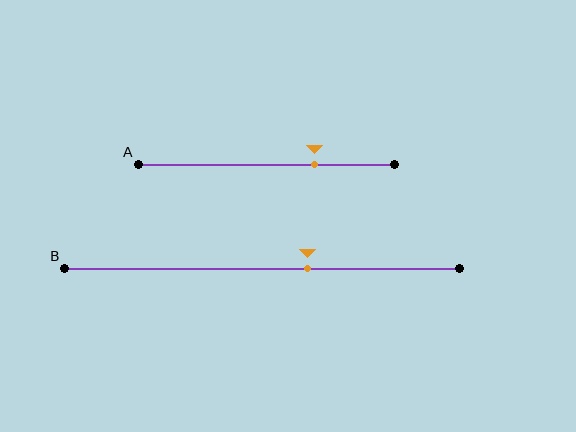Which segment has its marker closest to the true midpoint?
Segment B has its marker closest to the true midpoint.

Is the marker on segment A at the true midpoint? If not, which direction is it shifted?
No, the marker on segment A is shifted to the right by about 19% of the segment length.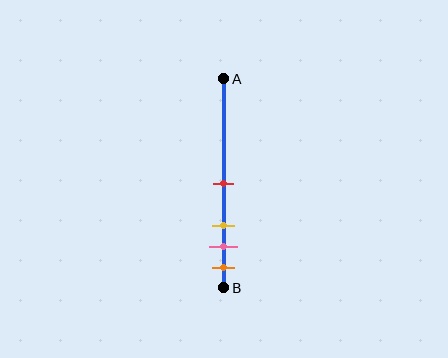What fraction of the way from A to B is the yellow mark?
The yellow mark is approximately 70% (0.7) of the way from A to B.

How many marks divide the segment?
There are 4 marks dividing the segment.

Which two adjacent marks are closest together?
The pink and orange marks are the closest adjacent pair.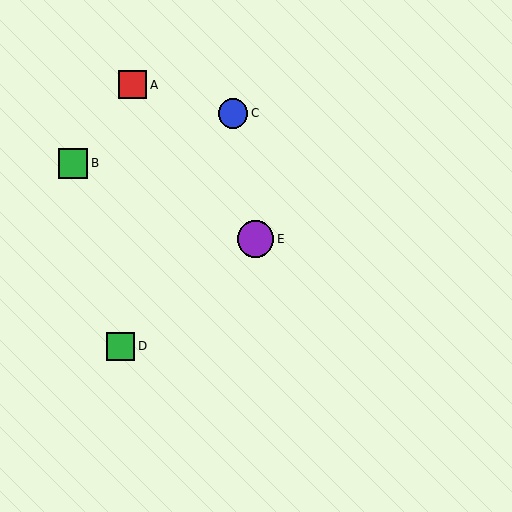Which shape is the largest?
The purple circle (labeled E) is the largest.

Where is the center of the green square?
The center of the green square is at (73, 163).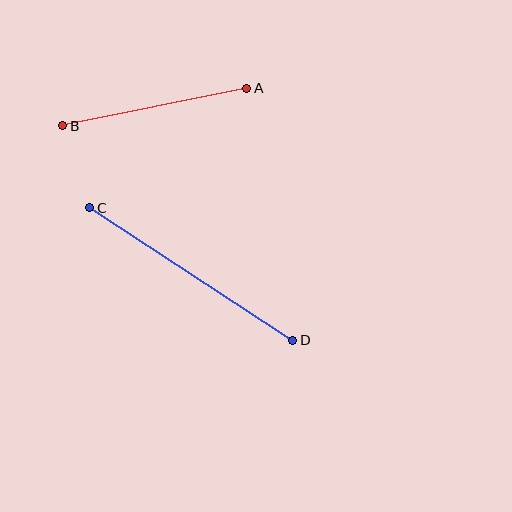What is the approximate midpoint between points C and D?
The midpoint is at approximately (191, 274) pixels.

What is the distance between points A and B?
The distance is approximately 188 pixels.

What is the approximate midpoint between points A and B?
The midpoint is at approximately (155, 107) pixels.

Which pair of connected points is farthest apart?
Points C and D are farthest apart.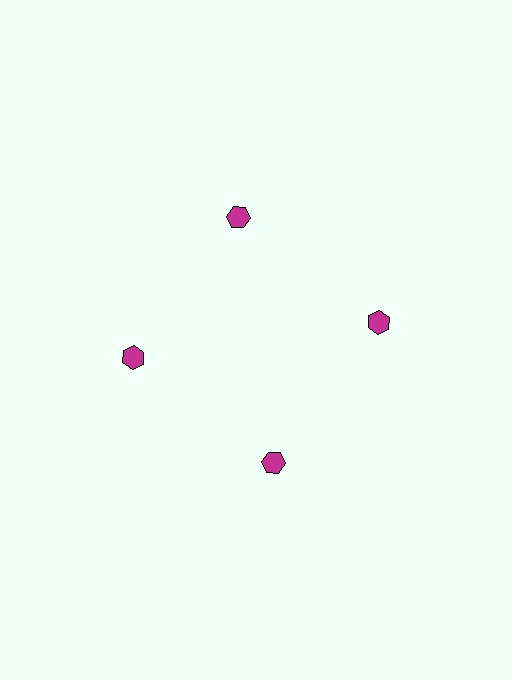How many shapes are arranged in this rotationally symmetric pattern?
There are 4 shapes, arranged in 4 groups of 1.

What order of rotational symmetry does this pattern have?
This pattern has 4-fold rotational symmetry.